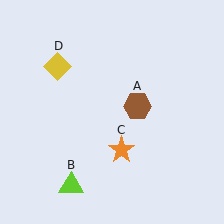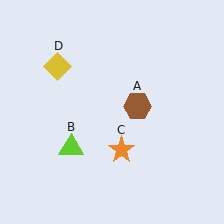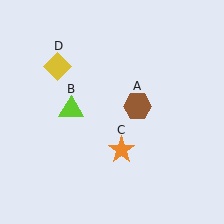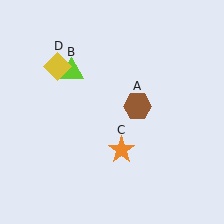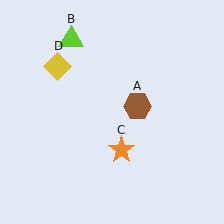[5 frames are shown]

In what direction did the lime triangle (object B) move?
The lime triangle (object B) moved up.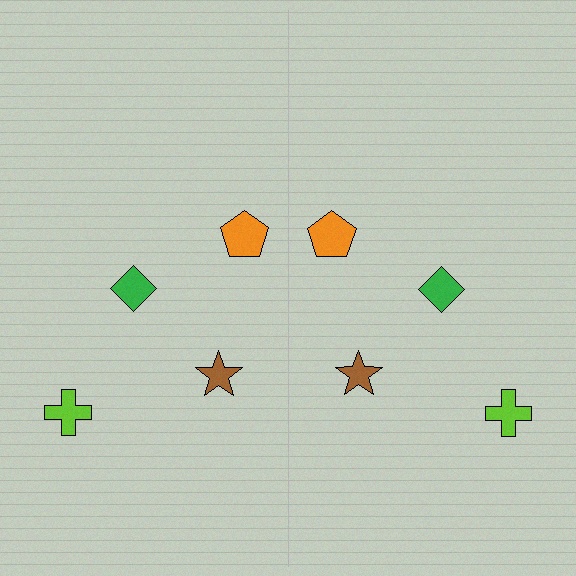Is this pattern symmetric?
Yes, this pattern has bilateral (reflection) symmetry.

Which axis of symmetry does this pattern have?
The pattern has a vertical axis of symmetry running through the center of the image.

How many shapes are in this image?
There are 8 shapes in this image.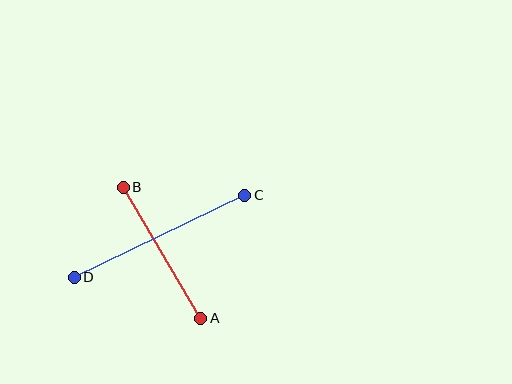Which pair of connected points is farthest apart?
Points C and D are farthest apart.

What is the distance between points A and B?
The distance is approximately 153 pixels.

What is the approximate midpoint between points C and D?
The midpoint is at approximately (159, 236) pixels.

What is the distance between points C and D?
The distance is approximately 189 pixels.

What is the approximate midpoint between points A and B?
The midpoint is at approximately (162, 253) pixels.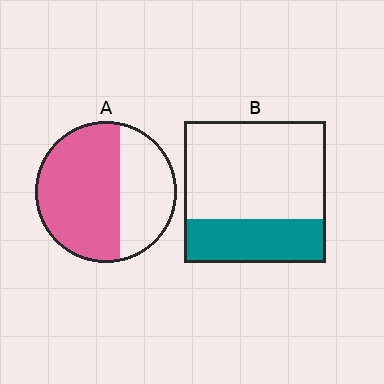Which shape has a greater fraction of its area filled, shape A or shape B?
Shape A.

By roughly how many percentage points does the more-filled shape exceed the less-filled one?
By roughly 30 percentage points (A over B).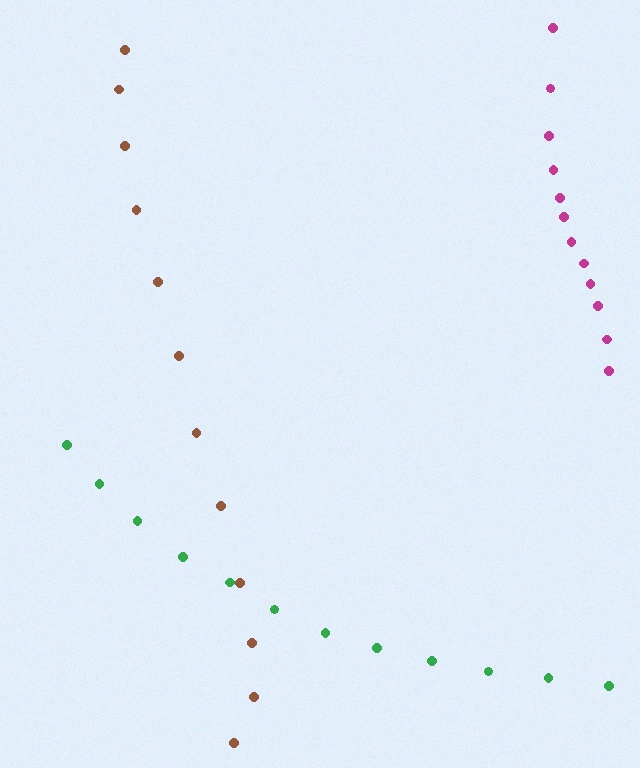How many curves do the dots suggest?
There are 3 distinct paths.